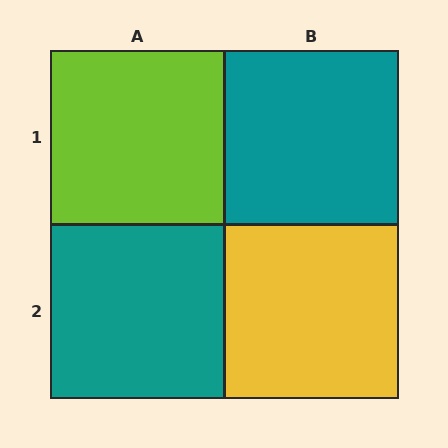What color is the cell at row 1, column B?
Teal.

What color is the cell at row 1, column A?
Lime.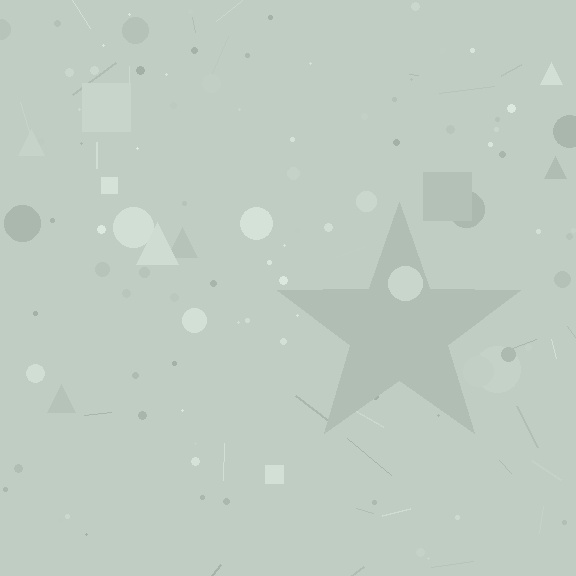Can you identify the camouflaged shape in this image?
The camouflaged shape is a star.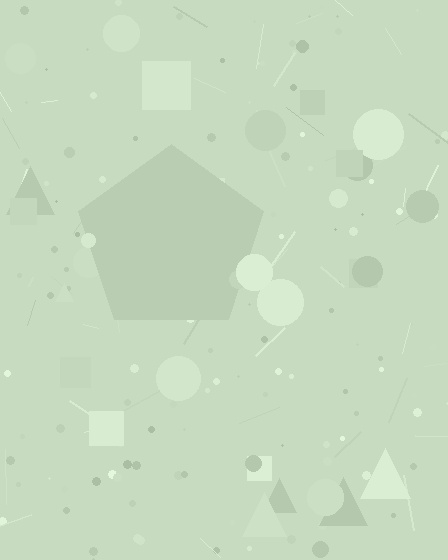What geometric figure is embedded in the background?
A pentagon is embedded in the background.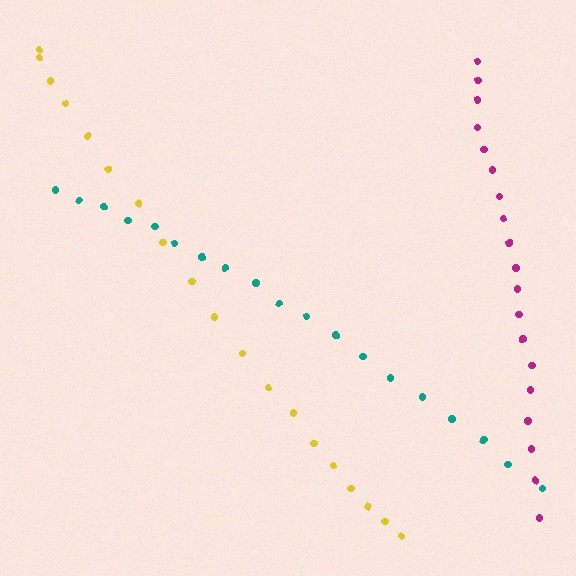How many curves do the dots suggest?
There are 3 distinct paths.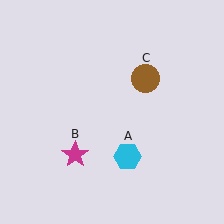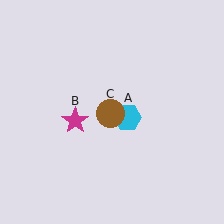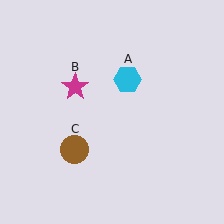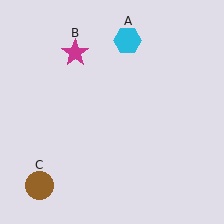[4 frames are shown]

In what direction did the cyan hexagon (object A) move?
The cyan hexagon (object A) moved up.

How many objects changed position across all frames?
3 objects changed position: cyan hexagon (object A), magenta star (object B), brown circle (object C).